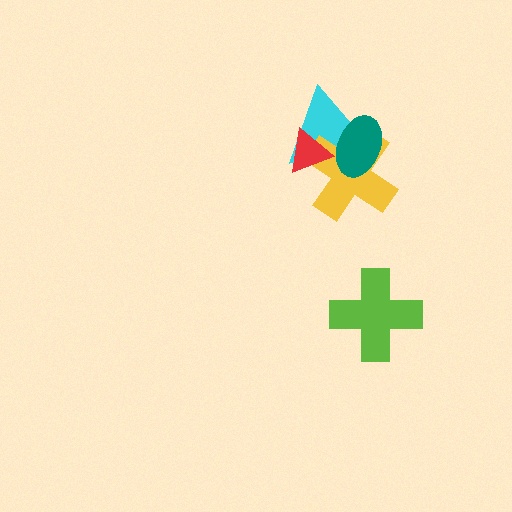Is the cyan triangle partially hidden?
Yes, it is partially covered by another shape.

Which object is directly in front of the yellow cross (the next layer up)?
The teal ellipse is directly in front of the yellow cross.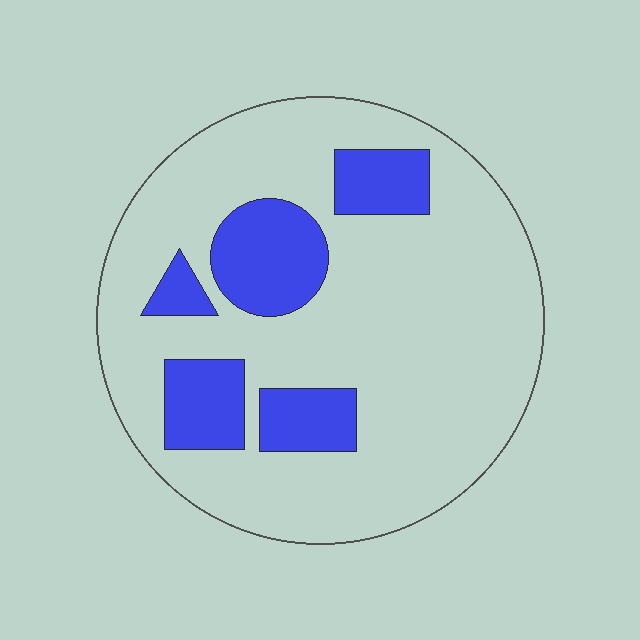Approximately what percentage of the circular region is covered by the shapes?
Approximately 20%.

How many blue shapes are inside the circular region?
5.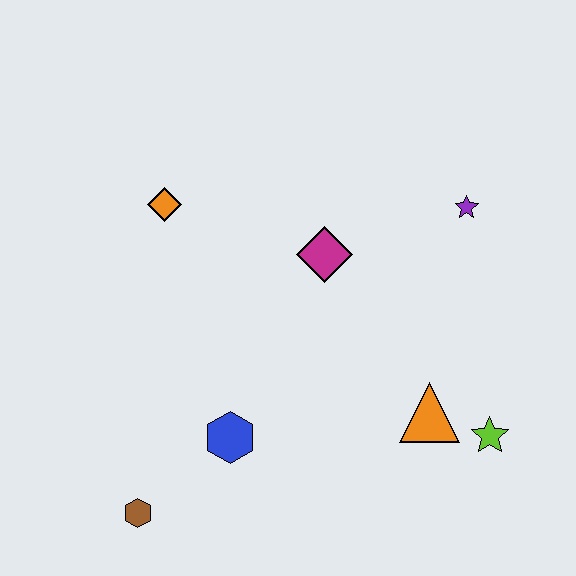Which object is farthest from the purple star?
The brown hexagon is farthest from the purple star.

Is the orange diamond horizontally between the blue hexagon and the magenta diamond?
No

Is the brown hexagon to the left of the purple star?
Yes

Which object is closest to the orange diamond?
The magenta diamond is closest to the orange diamond.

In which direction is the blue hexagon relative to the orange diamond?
The blue hexagon is below the orange diamond.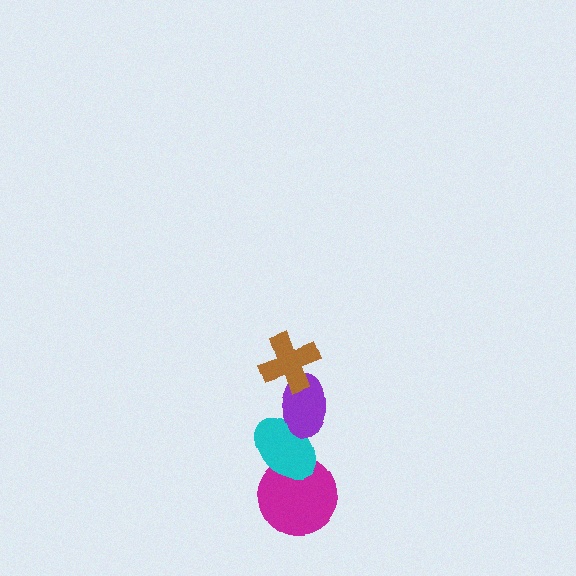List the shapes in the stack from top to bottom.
From top to bottom: the brown cross, the purple ellipse, the cyan ellipse, the magenta circle.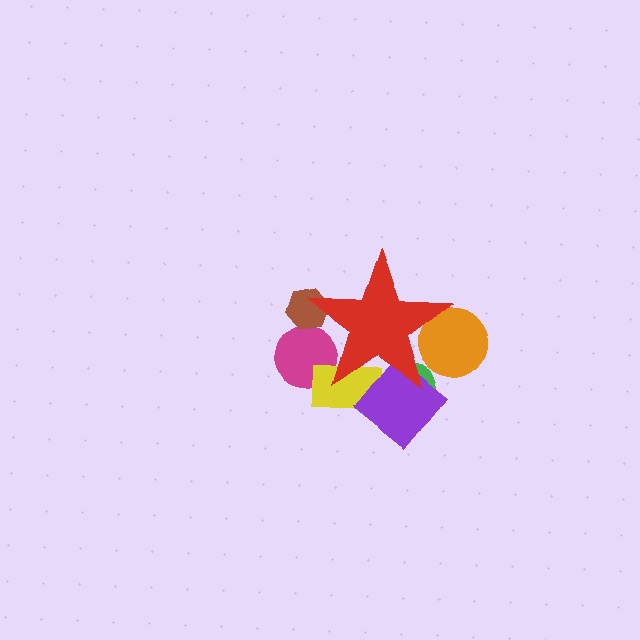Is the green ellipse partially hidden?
Yes, the green ellipse is partially hidden behind the red star.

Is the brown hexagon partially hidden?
Yes, the brown hexagon is partially hidden behind the red star.